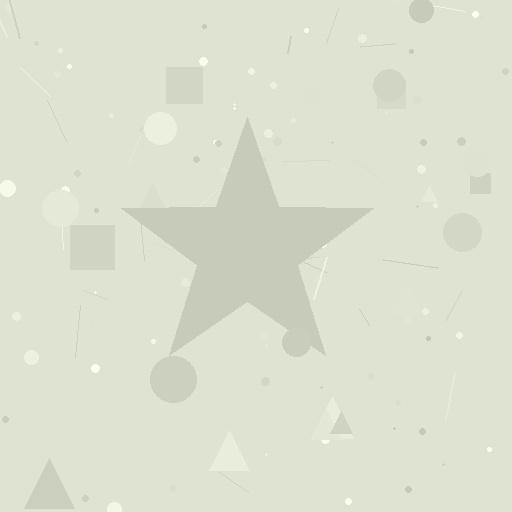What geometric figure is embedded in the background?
A star is embedded in the background.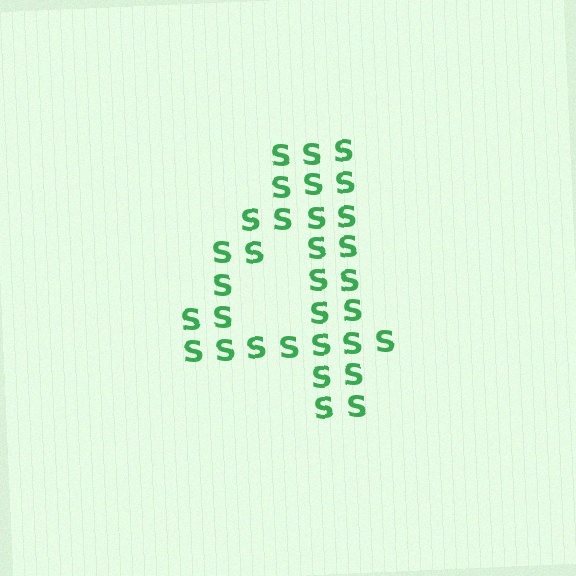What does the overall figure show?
The overall figure shows the digit 4.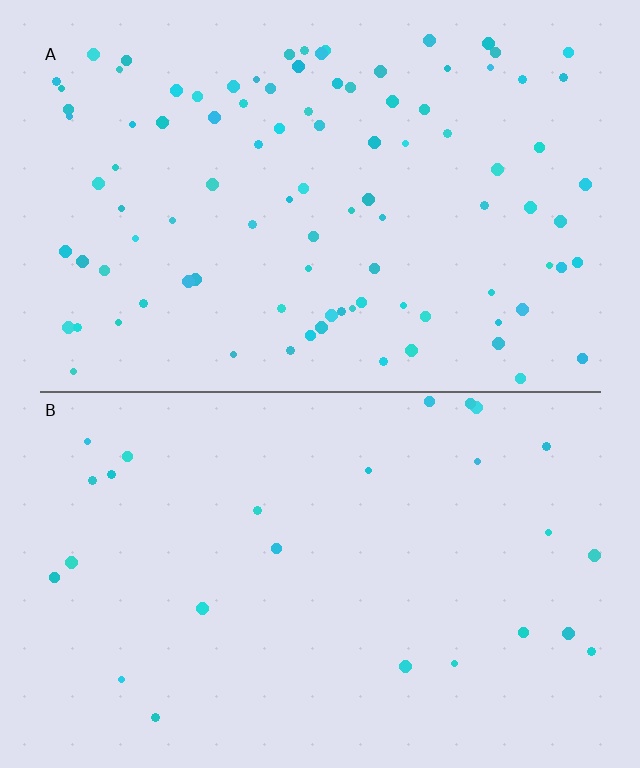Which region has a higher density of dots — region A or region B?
A (the top).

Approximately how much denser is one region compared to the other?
Approximately 3.7× — region A over region B.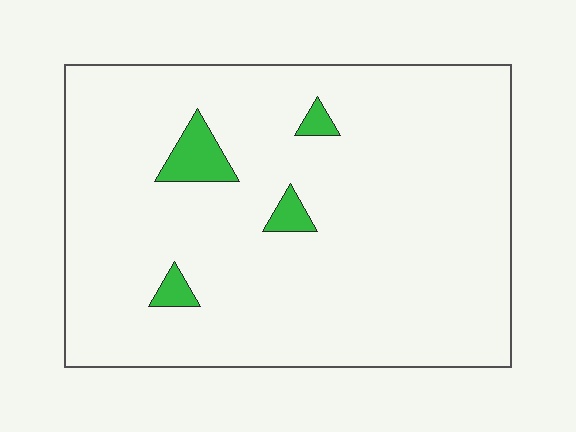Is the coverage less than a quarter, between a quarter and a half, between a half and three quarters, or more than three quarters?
Less than a quarter.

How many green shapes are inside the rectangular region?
4.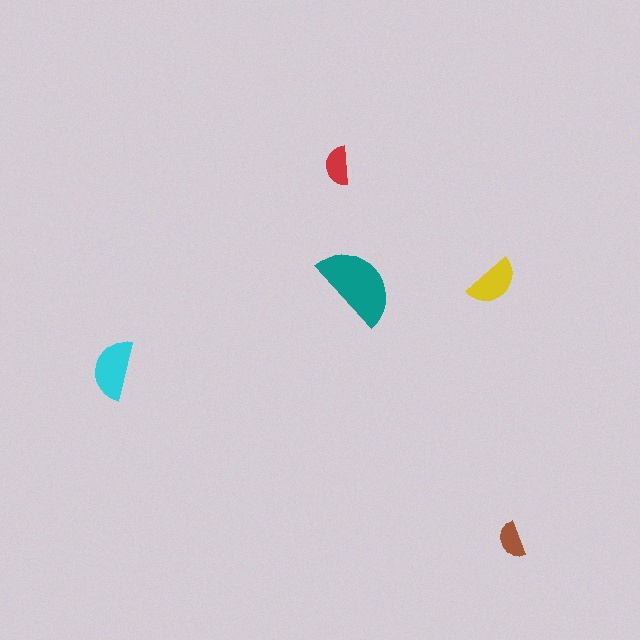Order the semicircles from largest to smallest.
the teal one, the cyan one, the yellow one, the red one, the brown one.